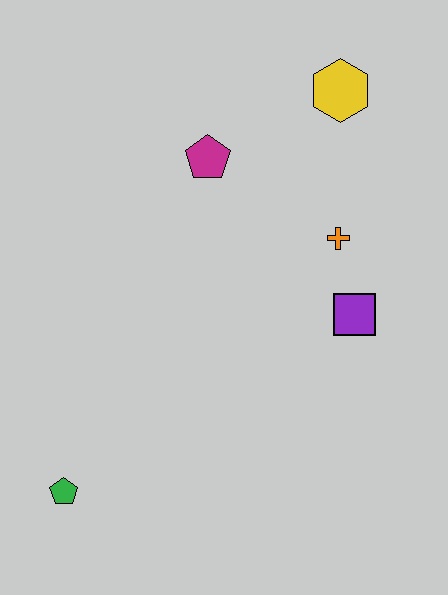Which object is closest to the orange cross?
The purple square is closest to the orange cross.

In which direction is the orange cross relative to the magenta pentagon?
The orange cross is to the right of the magenta pentagon.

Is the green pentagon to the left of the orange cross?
Yes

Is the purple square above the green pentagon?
Yes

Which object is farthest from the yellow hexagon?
The green pentagon is farthest from the yellow hexagon.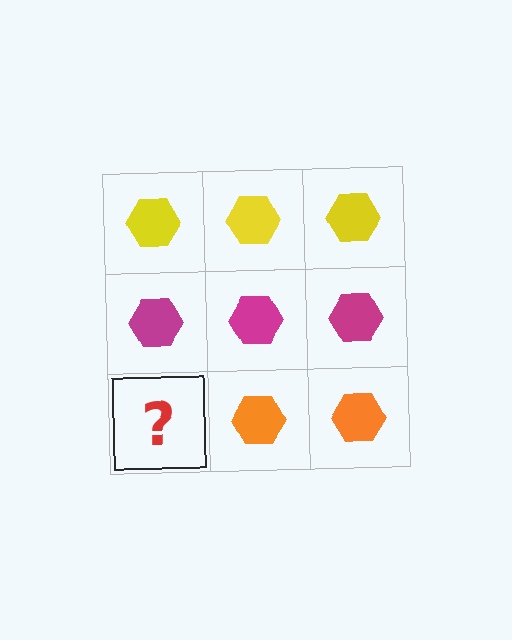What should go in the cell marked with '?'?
The missing cell should contain an orange hexagon.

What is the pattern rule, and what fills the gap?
The rule is that each row has a consistent color. The gap should be filled with an orange hexagon.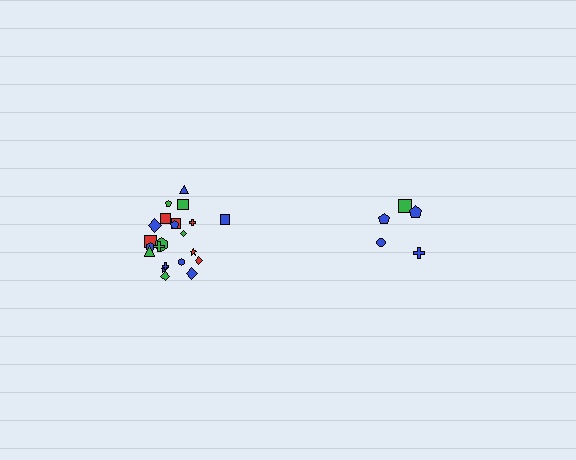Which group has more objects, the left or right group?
The left group.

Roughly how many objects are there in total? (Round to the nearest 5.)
Roughly 25 objects in total.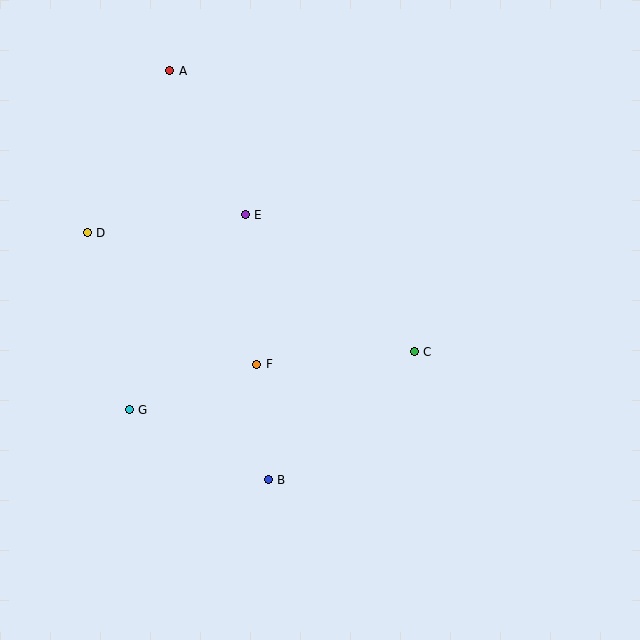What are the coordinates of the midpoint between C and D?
The midpoint between C and D is at (251, 292).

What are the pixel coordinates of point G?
Point G is at (129, 410).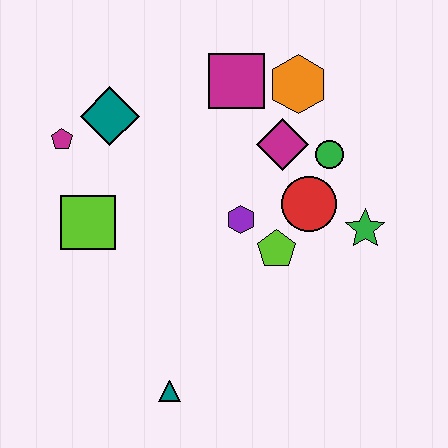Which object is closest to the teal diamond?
The magenta pentagon is closest to the teal diamond.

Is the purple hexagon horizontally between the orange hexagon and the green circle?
No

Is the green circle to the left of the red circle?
No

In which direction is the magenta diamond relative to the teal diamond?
The magenta diamond is to the right of the teal diamond.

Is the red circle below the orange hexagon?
Yes